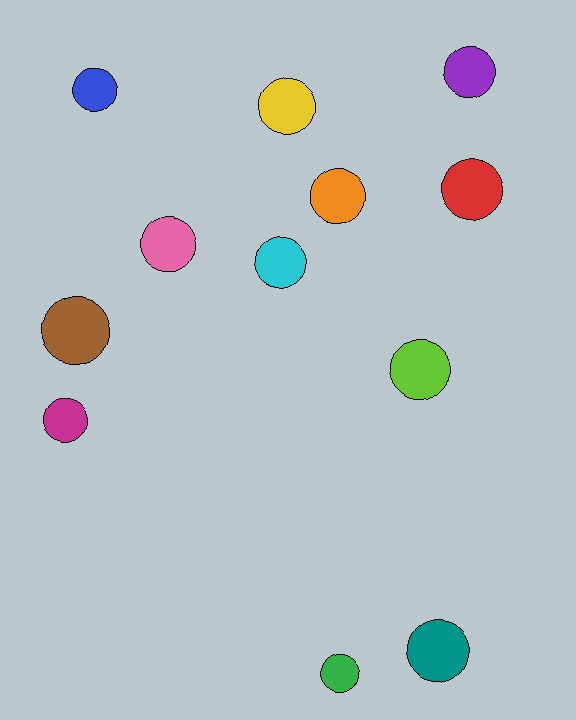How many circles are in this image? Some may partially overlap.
There are 12 circles.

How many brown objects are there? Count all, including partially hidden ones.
There is 1 brown object.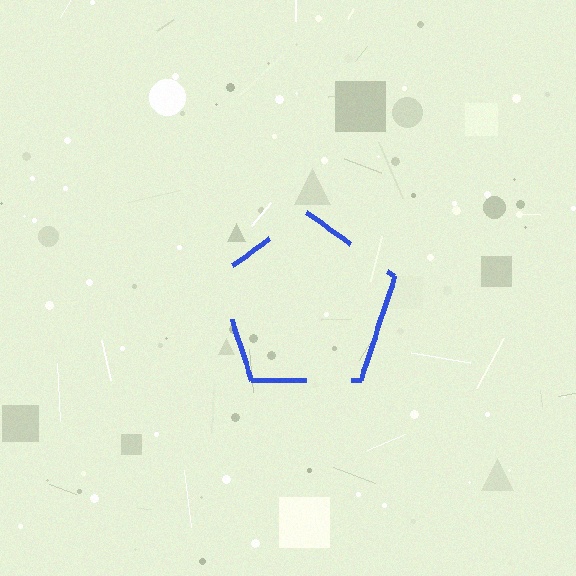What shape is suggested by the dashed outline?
The dashed outline suggests a pentagon.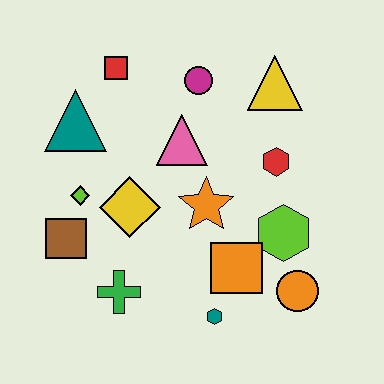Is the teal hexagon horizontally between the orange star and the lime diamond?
No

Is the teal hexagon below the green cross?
Yes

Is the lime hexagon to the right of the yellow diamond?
Yes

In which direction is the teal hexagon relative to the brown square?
The teal hexagon is to the right of the brown square.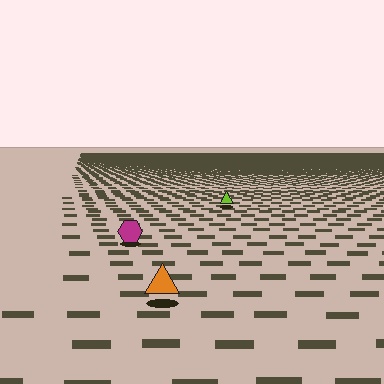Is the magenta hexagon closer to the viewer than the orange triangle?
No. The orange triangle is closer — you can tell from the texture gradient: the ground texture is coarser near it.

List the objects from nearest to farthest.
From nearest to farthest: the orange triangle, the magenta hexagon, the lime triangle.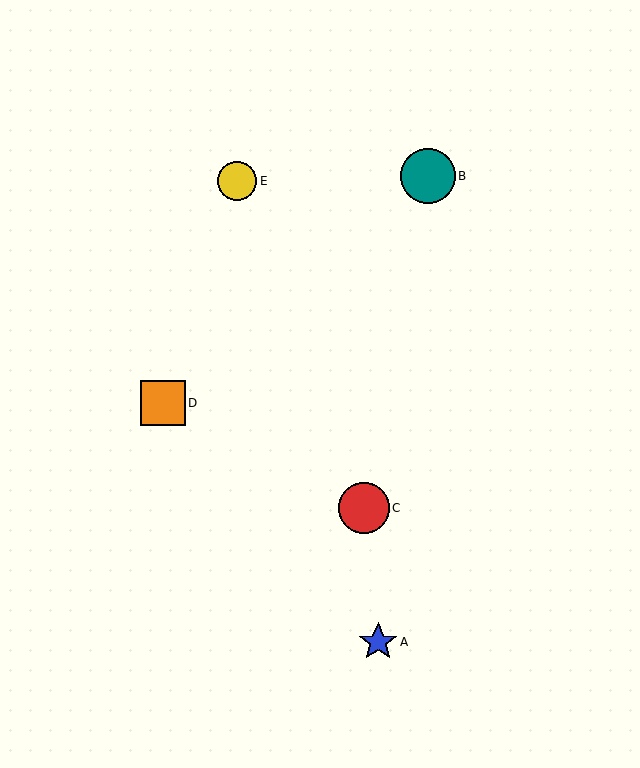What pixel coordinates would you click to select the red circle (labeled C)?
Click at (364, 508) to select the red circle C.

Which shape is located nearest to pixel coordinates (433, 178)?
The teal circle (labeled B) at (428, 176) is nearest to that location.